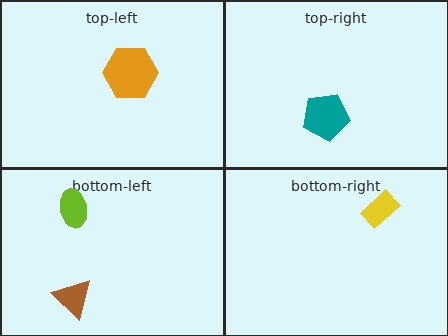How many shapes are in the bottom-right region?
1.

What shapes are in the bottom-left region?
The brown triangle, the lime ellipse.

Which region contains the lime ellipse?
The bottom-left region.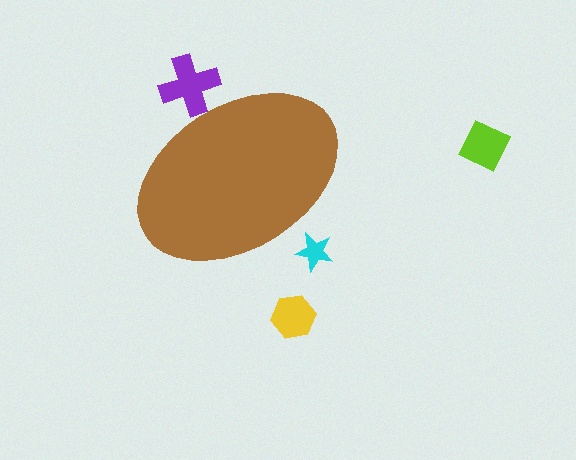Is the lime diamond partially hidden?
No, the lime diamond is fully visible.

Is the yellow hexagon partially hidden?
No, the yellow hexagon is fully visible.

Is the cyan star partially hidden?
Yes, the cyan star is partially hidden behind the brown ellipse.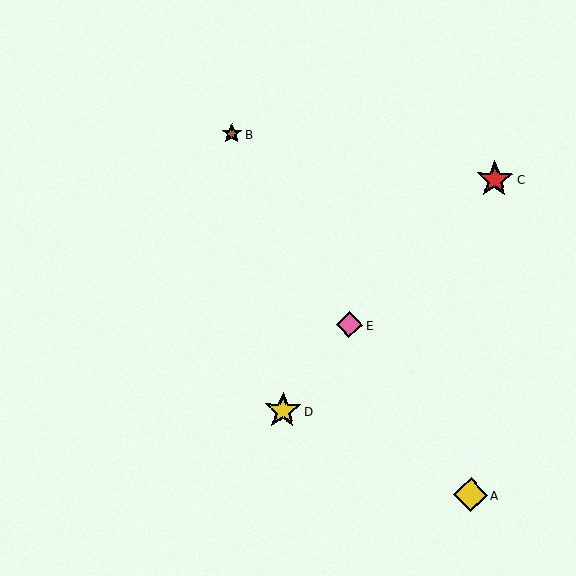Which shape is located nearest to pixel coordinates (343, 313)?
The pink diamond (labeled E) at (350, 325) is nearest to that location.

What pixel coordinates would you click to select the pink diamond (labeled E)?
Click at (350, 325) to select the pink diamond E.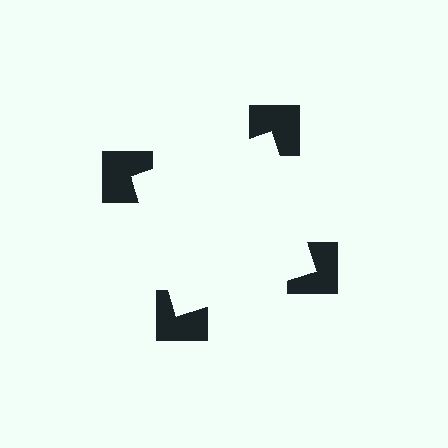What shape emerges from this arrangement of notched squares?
An illusory square — its edges are inferred from the aligned wedge cuts in the notched squares, not physically drawn.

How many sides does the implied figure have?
4 sides.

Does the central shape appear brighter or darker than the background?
It typically appears slightly brighter than the background, even though no actual brightness change is drawn.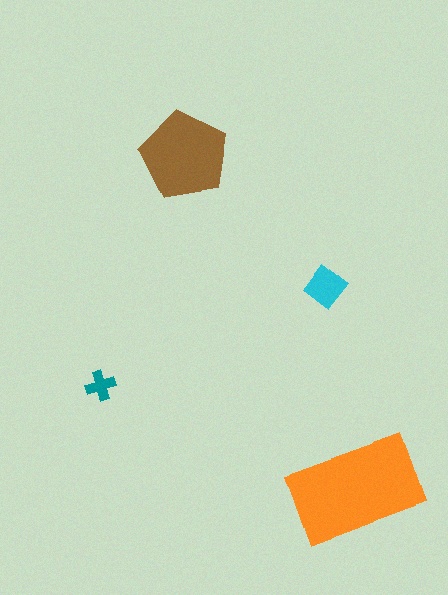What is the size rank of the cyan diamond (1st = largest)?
3rd.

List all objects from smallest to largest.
The teal cross, the cyan diamond, the brown pentagon, the orange rectangle.